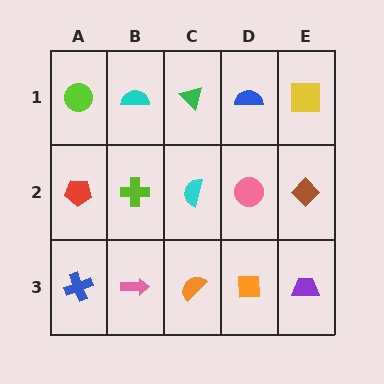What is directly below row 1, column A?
A red pentagon.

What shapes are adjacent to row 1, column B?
A lime cross (row 2, column B), a lime circle (row 1, column A), a green triangle (row 1, column C).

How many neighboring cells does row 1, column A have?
2.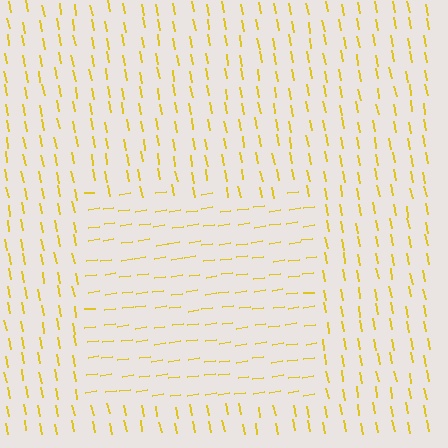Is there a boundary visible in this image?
Yes, there is a texture boundary formed by a change in line orientation.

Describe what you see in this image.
The image is filled with small yellow line segments. A rectangle region in the image has lines oriented differently from the surrounding lines, creating a visible texture boundary.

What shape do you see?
I see a rectangle.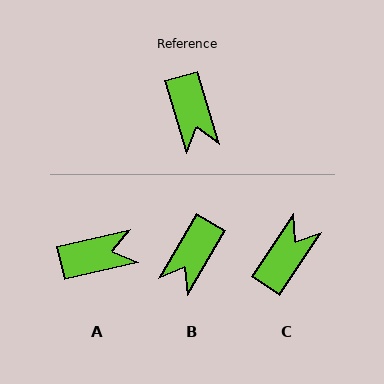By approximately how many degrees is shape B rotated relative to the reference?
Approximately 46 degrees clockwise.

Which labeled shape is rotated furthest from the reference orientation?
C, about 130 degrees away.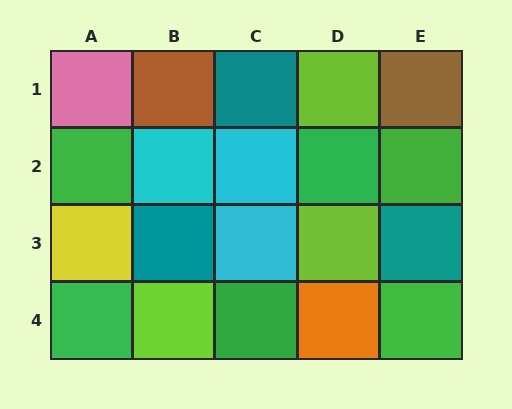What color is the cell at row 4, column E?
Green.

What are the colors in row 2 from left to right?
Green, cyan, cyan, green, green.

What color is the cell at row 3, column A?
Yellow.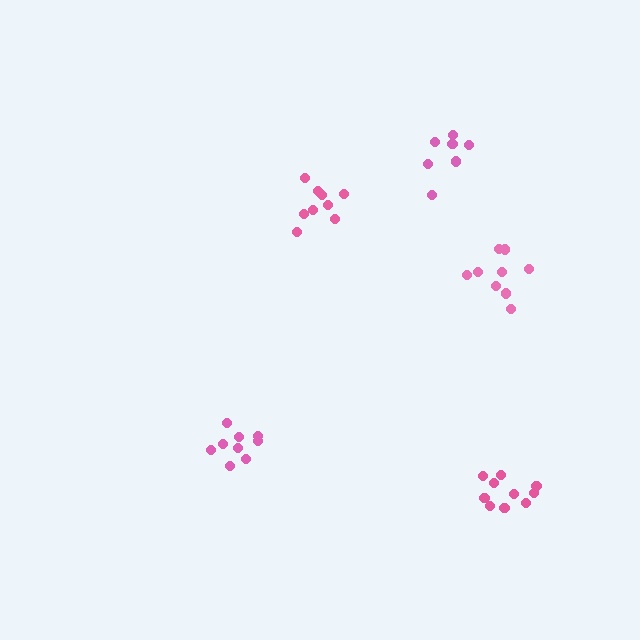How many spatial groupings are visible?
There are 5 spatial groupings.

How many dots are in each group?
Group 1: 10 dots, Group 2: 8 dots, Group 3: 9 dots, Group 4: 9 dots, Group 5: 9 dots (45 total).